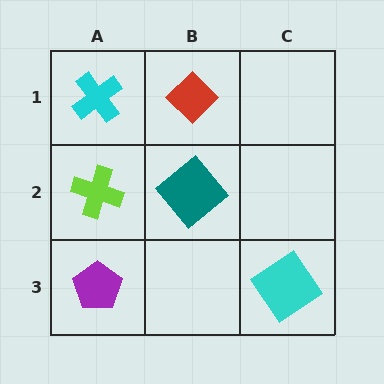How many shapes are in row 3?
2 shapes.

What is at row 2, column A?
A lime cross.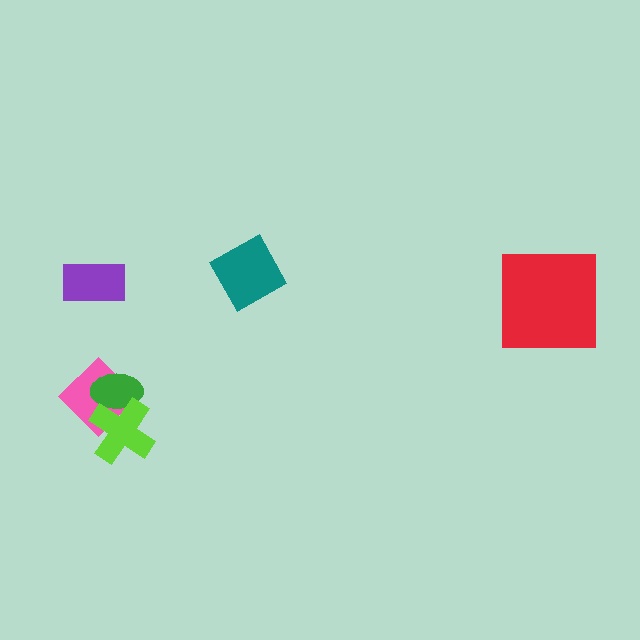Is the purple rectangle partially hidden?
No, no other shape covers it.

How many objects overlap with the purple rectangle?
0 objects overlap with the purple rectangle.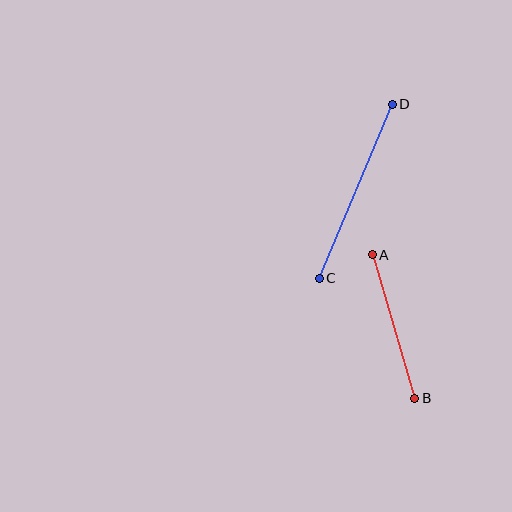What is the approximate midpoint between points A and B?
The midpoint is at approximately (393, 327) pixels.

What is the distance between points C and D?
The distance is approximately 189 pixels.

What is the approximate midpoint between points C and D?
The midpoint is at approximately (356, 191) pixels.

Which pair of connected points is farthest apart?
Points C and D are farthest apart.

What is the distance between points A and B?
The distance is approximately 150 pixels.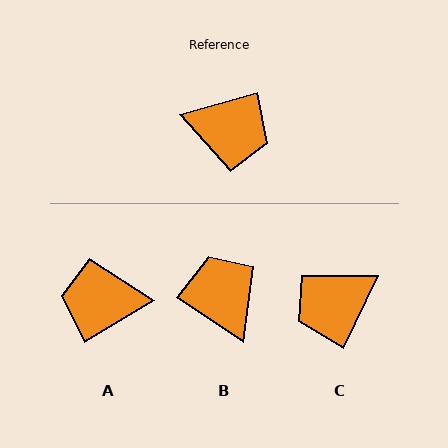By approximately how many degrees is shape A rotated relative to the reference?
Approximately 165 degrees clockwise.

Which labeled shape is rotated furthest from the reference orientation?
A, about 165 degrees away.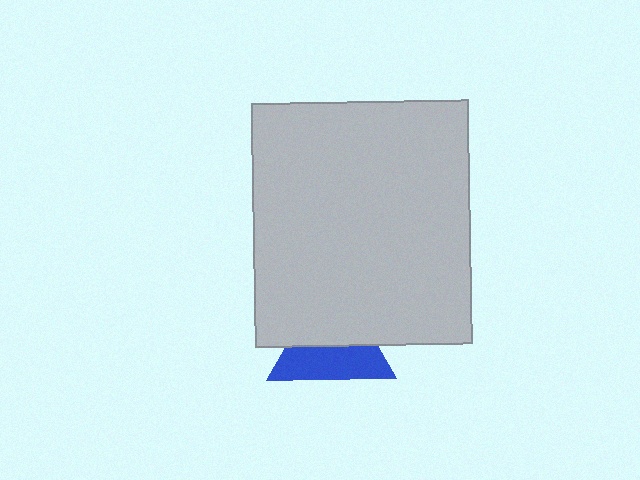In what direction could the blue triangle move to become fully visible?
The blue triangle could move down. That would shift it out from behind the light gray rectangle entirely.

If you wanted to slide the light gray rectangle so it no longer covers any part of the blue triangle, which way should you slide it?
Slide it up — that is the most direct way to separate the two shapes.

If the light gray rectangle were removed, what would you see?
You would see the complete blue triangle.